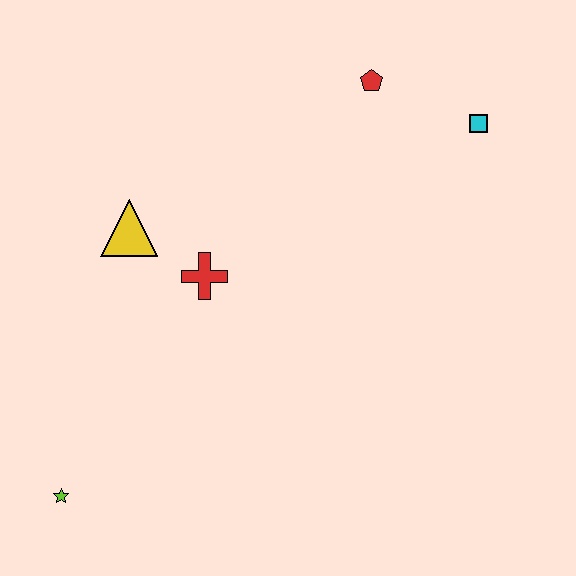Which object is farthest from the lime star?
The cyan square is farthest from the lime star.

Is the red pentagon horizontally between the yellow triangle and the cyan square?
Yes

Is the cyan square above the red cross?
Yes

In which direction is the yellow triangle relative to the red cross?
The yellow triangle is to the left of the red cross.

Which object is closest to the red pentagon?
The cyan square is closest to the red pentagon.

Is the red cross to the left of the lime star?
No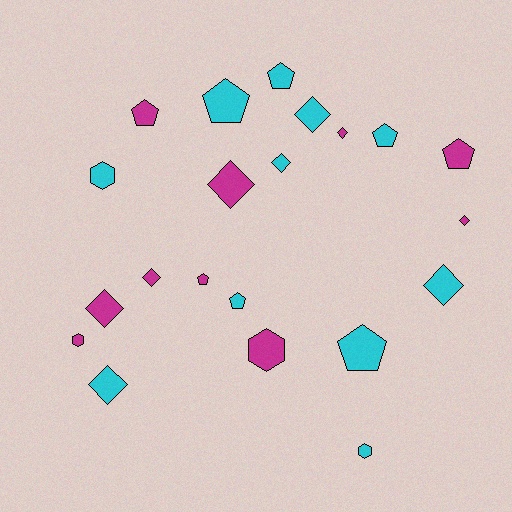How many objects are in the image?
There are 21 objects.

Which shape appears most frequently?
Diamond, with 9 objects.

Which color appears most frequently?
Cyan, with 11 objects.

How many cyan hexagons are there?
There are 2 cyan hexagons.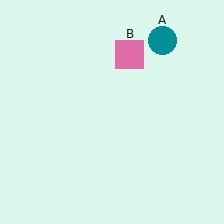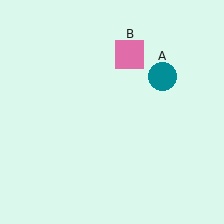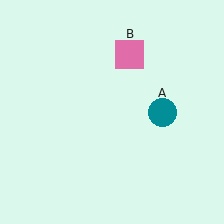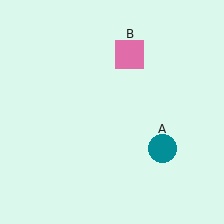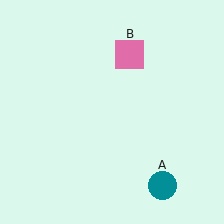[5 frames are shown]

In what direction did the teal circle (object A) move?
The teal circle (object A) moved down.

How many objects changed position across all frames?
1 object changed position: teal circle (object A).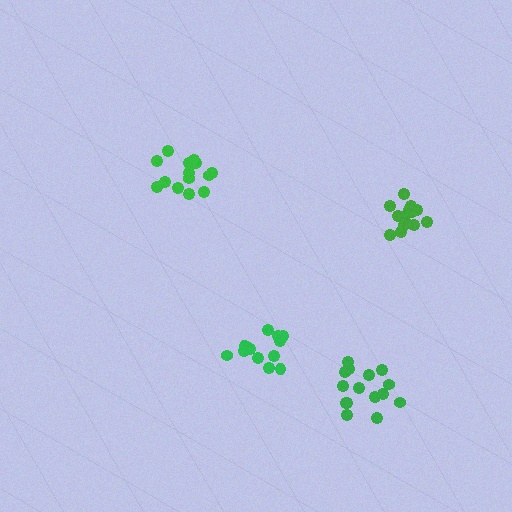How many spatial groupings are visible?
There are 4 spatial groupings.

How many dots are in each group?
Group 1: 15 dots, Group 2: 15 dots, Group 3: 14 dots, Group 4: 13 dots (57 total).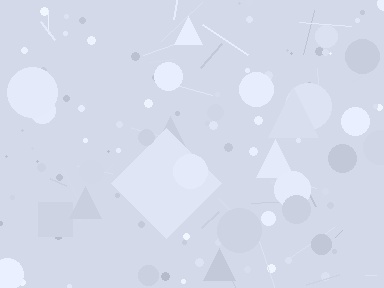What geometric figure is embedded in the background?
A diamond is embedded in the background.